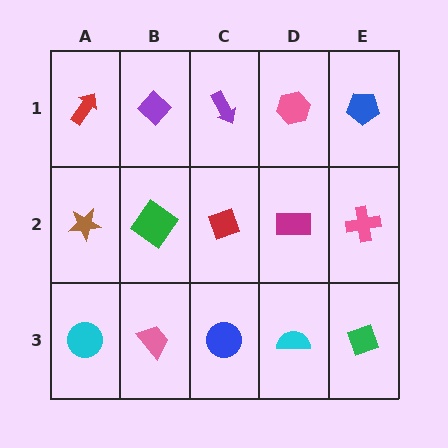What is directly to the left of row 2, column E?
A magenta rectangle.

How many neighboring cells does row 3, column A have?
2.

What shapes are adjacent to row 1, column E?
A pink cross (row 2, column E), a pink hexagon (row 1, column D).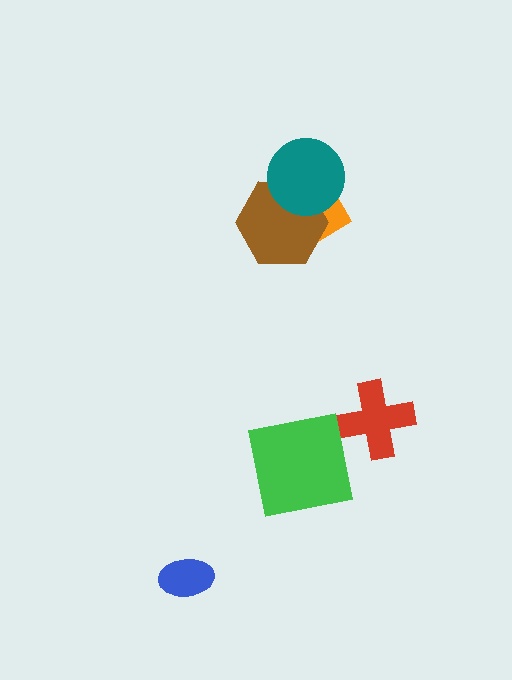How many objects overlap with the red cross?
0 objects overlap with the red cross.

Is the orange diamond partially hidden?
Yes, it is partially covered by another shape.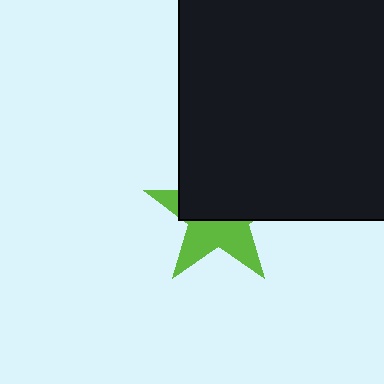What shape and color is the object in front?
The object in front is a black square.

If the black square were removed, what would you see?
You would see the complete lime star.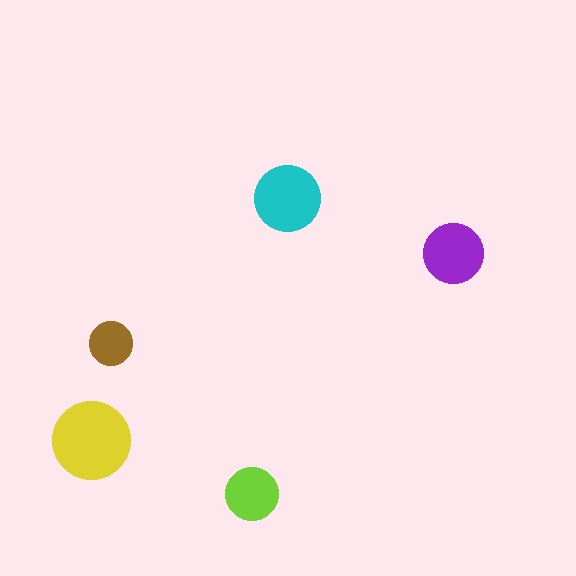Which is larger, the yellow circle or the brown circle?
The yellow one.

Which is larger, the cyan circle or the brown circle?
The cyan one.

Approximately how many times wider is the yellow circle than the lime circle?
About 1.5 times wider.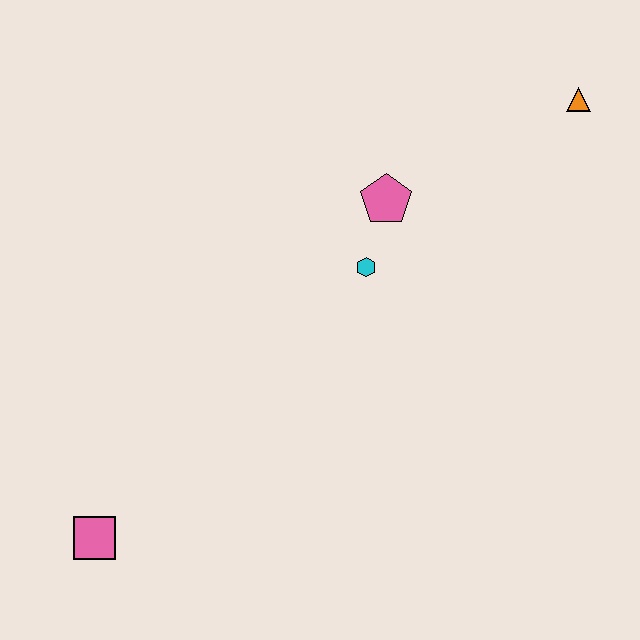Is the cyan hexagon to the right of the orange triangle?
No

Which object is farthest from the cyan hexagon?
The pink square is farthest from the cyan hexagon.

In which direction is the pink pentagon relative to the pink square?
The pink pentagon is above the pink square.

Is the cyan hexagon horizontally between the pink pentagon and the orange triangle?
No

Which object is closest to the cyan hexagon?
The pink pentagon is closest to the cyan hexagon.